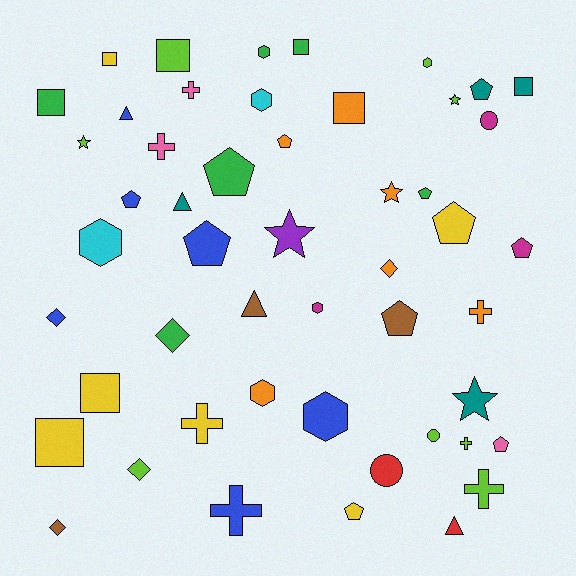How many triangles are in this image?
There are 4 triangles.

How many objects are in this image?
There are 50 objects.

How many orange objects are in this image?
There are 6 orange objects.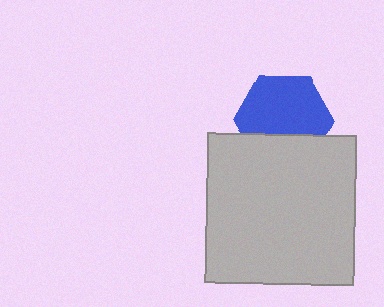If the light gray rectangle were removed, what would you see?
You would see the complete blue hexagon.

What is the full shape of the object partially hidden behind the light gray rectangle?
The partially hidden object is a blue hexagon.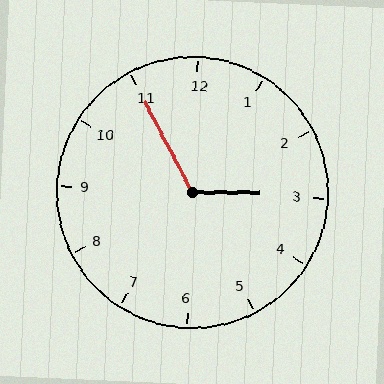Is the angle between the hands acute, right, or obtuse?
It is obtuse.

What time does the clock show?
2:55.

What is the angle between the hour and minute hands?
Approximately 118 degrees.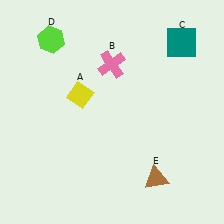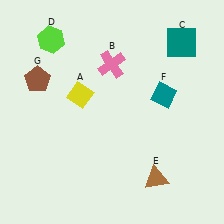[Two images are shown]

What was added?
A teal diamond (F), a brown pentagon (G) were added in Image 2.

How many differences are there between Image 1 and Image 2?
There are 2 differences between the two images.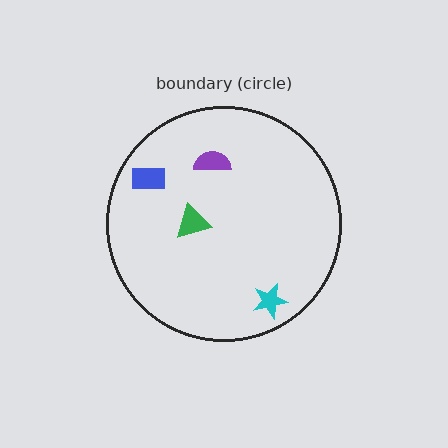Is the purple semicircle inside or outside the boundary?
Inside.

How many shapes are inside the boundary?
4 inside, 0 outside.